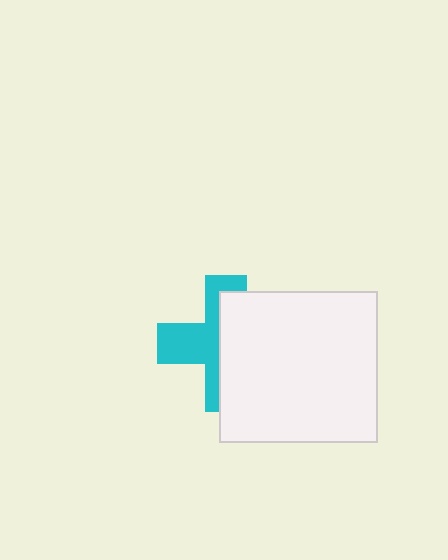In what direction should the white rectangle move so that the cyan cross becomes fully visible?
The white rectangle should move right. That is the shortest direction to clear the overlap and leave the cyan cross fully visible.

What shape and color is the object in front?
The object in front is a white rectangle.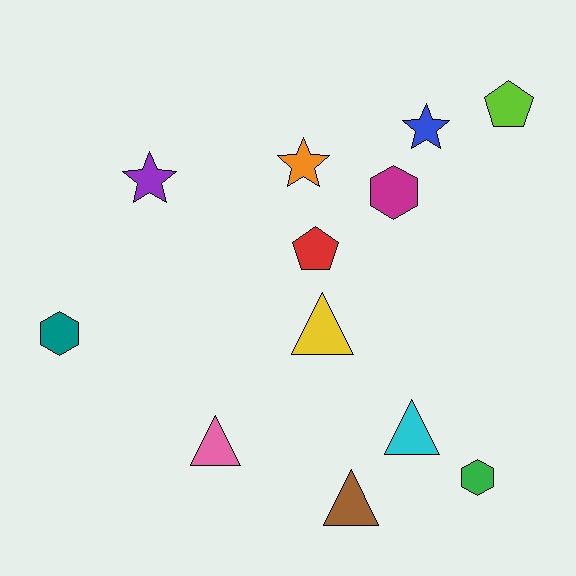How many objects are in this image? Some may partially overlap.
There are 12 objects.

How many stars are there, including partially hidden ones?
There are 3 stars.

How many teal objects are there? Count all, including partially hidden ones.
There is 1 teal object.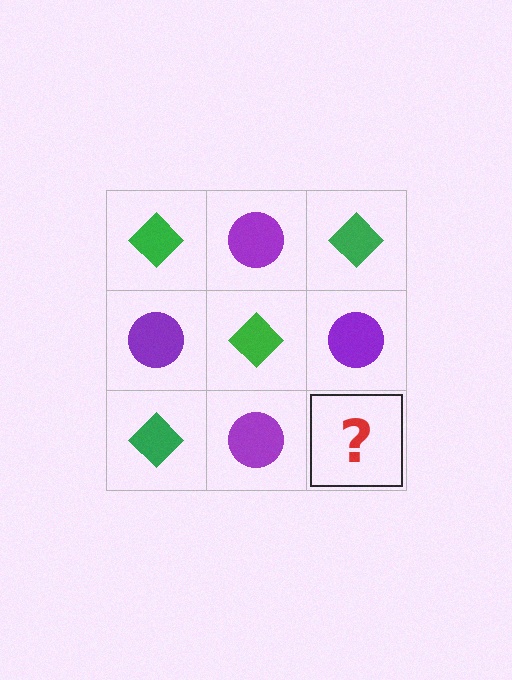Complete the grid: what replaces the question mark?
The question mark should be replaced with a green diamond.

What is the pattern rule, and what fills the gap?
The rule is that it alternates green diamond and purple circle in a checkerboard pattern. The gap should be filled with a green diamond.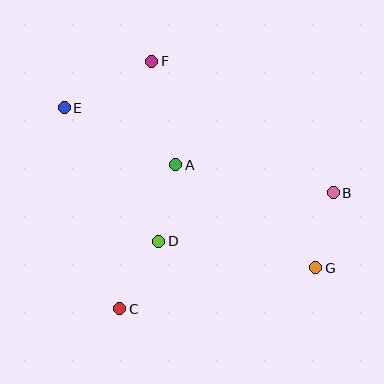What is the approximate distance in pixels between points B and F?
The distance between B and F is approximately 224 pixels.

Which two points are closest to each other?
Points B and G are closest to each other.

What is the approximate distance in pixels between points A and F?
The distance between A and F is approximately 106 pixels.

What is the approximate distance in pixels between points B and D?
The distance between B and D is approximately 181 pixels.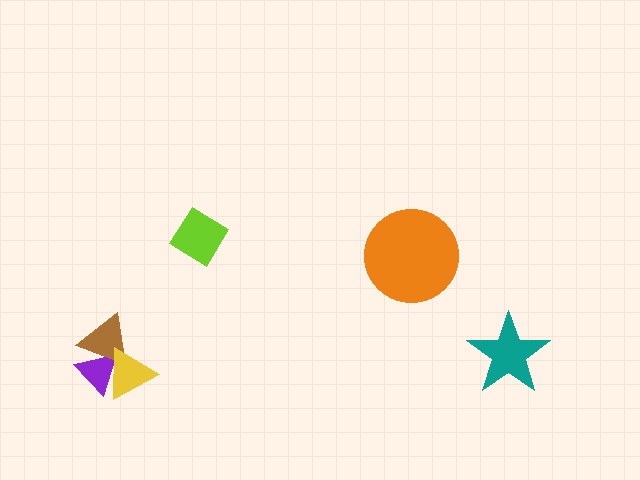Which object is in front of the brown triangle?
The yellow triangle is in front of the brown triangle.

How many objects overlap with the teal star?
0 objects overlap with the teal star.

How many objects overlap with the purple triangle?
2 objects overlap with the purple triangle.